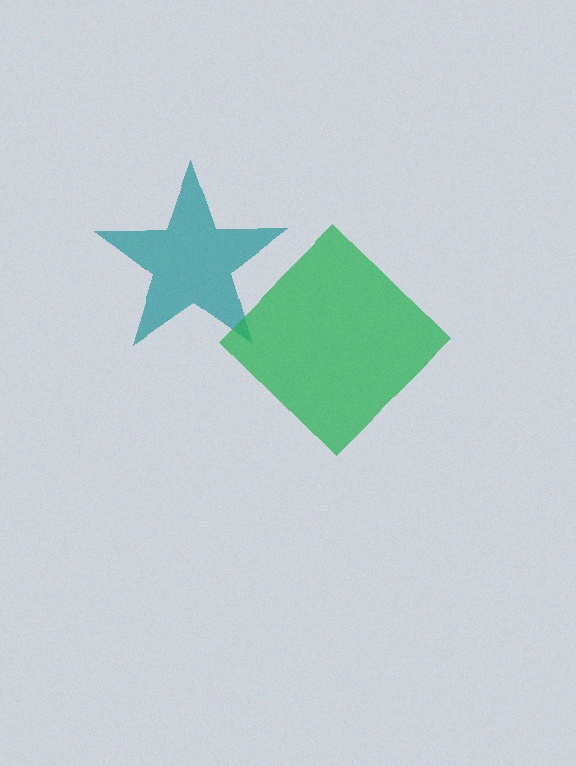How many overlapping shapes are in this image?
There are 2 overlapping shapes in the image.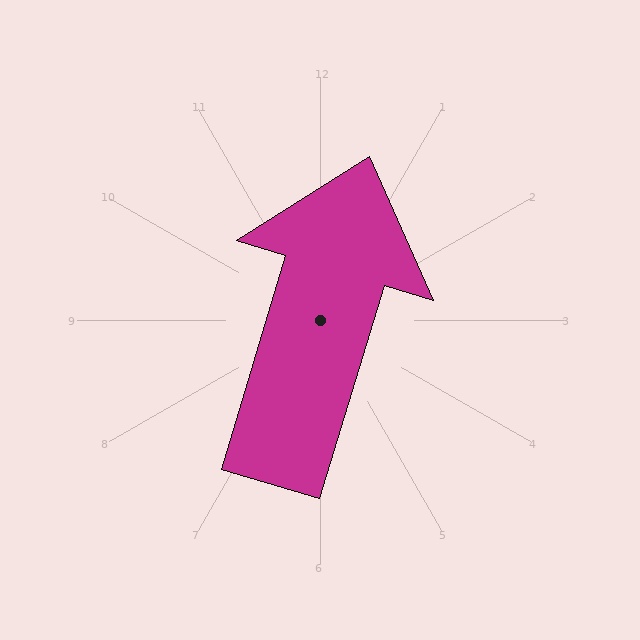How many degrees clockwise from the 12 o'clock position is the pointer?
Approximately 17 degrees.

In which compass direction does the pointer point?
North.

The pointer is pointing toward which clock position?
Roughly 1 o'clock.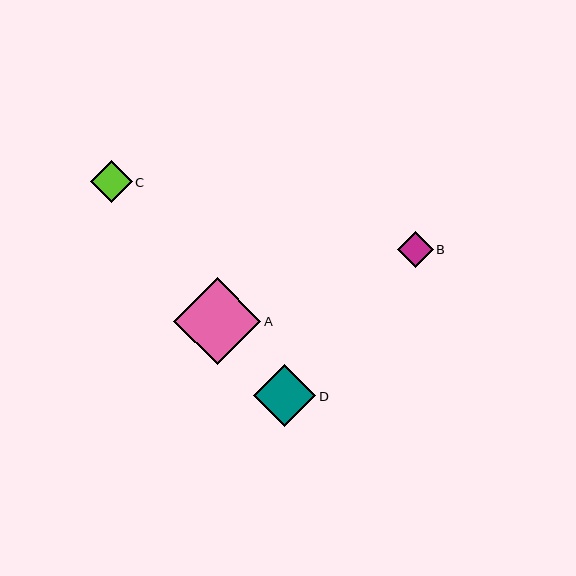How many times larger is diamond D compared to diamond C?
Diamond D is approximately 1.5 times the size of diamond C.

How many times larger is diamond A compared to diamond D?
Diamond A is approximately 1.4 times the size of diamond D.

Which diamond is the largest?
Diamond A is the largest with a size of approximately 87 pixels.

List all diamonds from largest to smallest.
From largest to smallest: A, D, C, B.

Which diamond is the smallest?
Diamond B is the smallest with a size of approximately 35 pixels.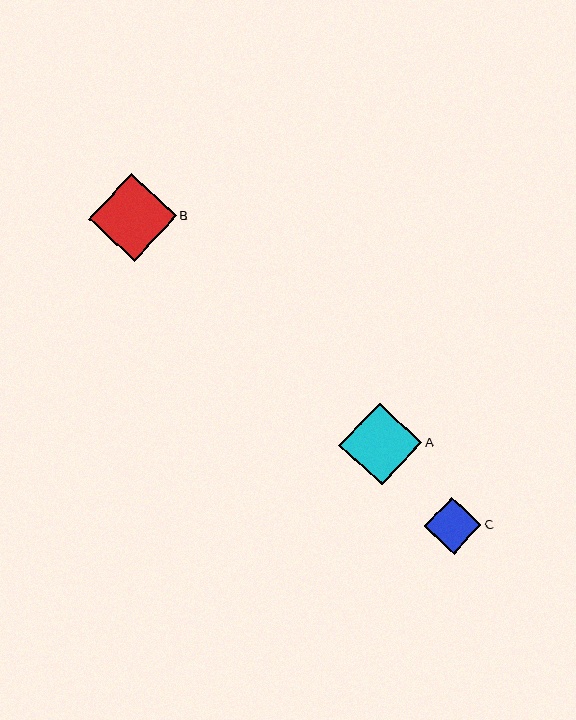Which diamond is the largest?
Diamond B is the largest with a size of approximately 88 pixels.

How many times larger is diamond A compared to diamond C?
Diamond A is approximately 1.4 times the size of diamond C.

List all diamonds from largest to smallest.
From largest to smallest: B, A, C.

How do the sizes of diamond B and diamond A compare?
Diamond B and diamond A are approximately the same size.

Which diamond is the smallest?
Diamond C is the smallest with a size of approximately 57 pixels.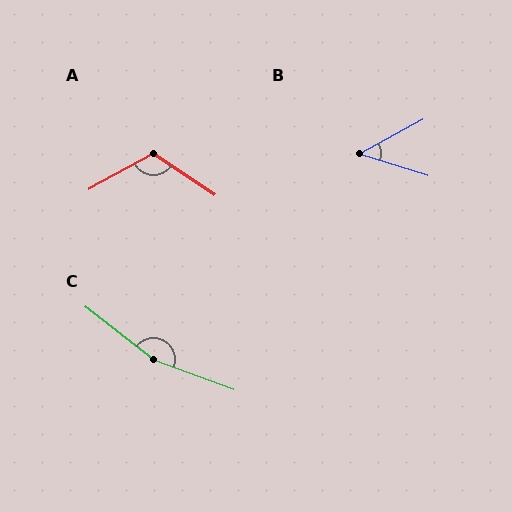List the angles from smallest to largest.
B (46°), A (117°), C (162°).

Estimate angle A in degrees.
Approximately 117 degrees.